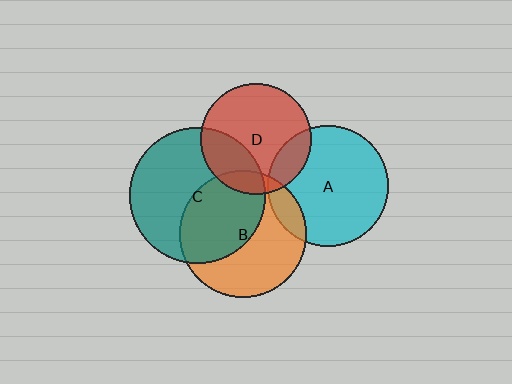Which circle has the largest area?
Circle C (teal).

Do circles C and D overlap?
Yes.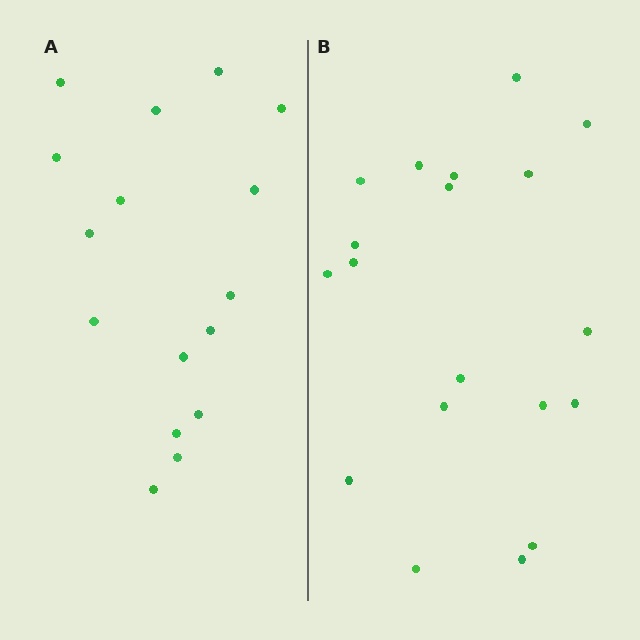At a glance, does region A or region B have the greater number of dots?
Region B (the right region) has more dots.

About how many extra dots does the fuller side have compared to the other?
Region B has just a few more — roughly 2 or 3 more dots than region A.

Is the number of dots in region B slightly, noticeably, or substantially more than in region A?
Region B has only slightly more — the two regions are fairly close. The ratio is roughly 1.2 to 1.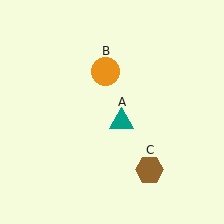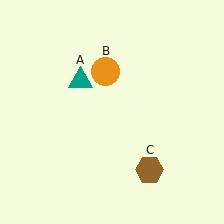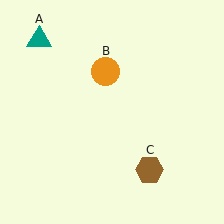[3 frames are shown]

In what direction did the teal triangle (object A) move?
The teal triangle (object A) moved up and to the left.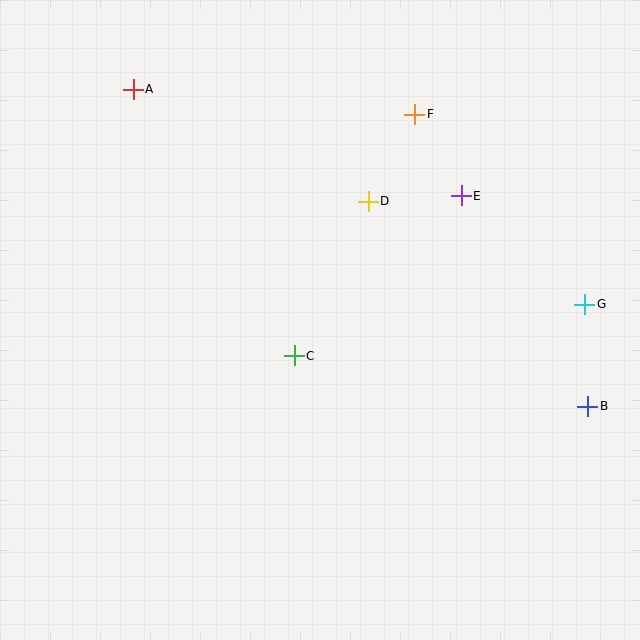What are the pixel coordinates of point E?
Point E is at (461, 196).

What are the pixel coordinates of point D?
Point D is at (368, 201).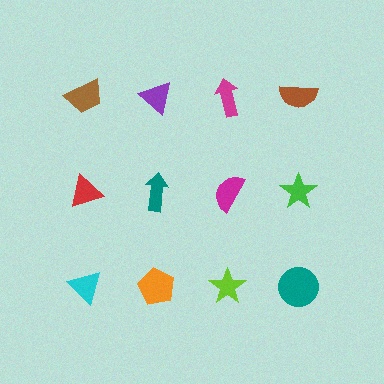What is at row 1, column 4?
A brown semicircle.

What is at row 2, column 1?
A red triangle.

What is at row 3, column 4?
A teal circle.